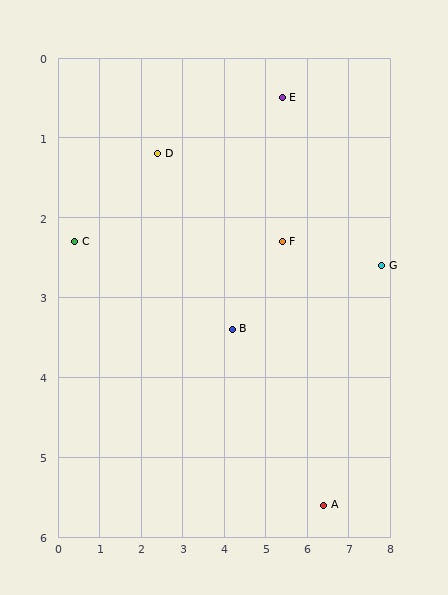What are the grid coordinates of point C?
Point C is at approximately (0.4, 2.3).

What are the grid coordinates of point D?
Point D is at approximately (2.4, 1.2).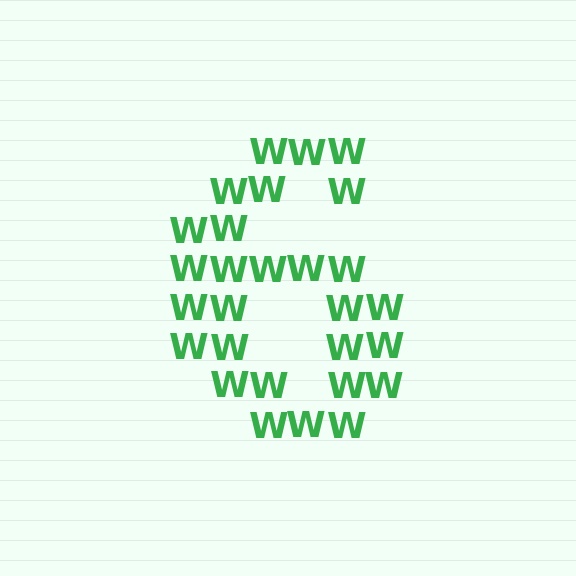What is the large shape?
The large shape is the digit 6.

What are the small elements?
The small elements are letter W's.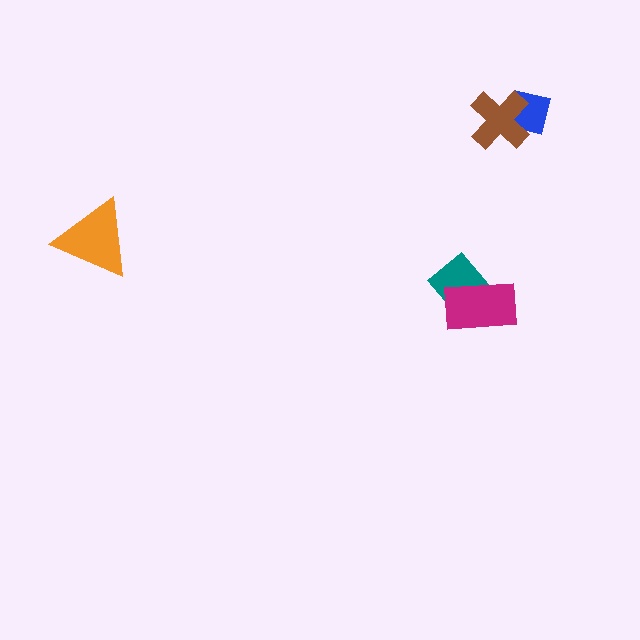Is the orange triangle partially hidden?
No, no other shape covers it.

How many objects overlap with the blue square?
1 object overlaps with the blue square.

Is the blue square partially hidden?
Yes, it is partially covered by another shape.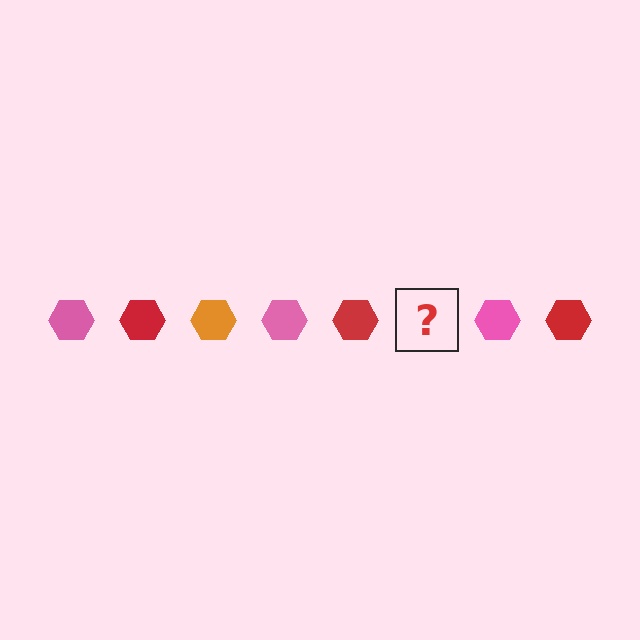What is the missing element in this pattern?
The missing element is an orange hexagon.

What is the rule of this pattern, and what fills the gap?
The rule is that the pattern cycles through pink, red, orange hexagons. The gap should be filled with an orange hexagon.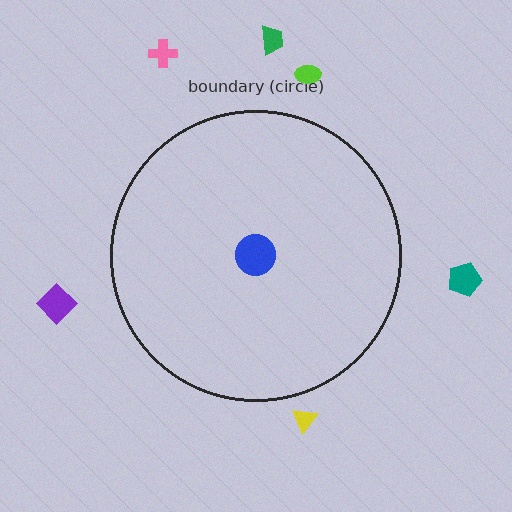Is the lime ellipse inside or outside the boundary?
Outside.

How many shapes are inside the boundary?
1 inside, 6 outside.